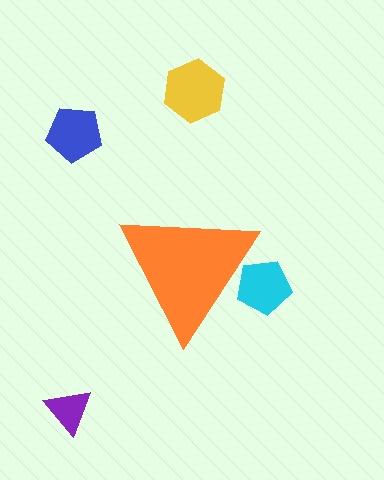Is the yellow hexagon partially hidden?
No, the yellow hexagon is fully visible.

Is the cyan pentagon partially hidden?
Yes, the cyan pentagon is partially hidden behind the orange triangle.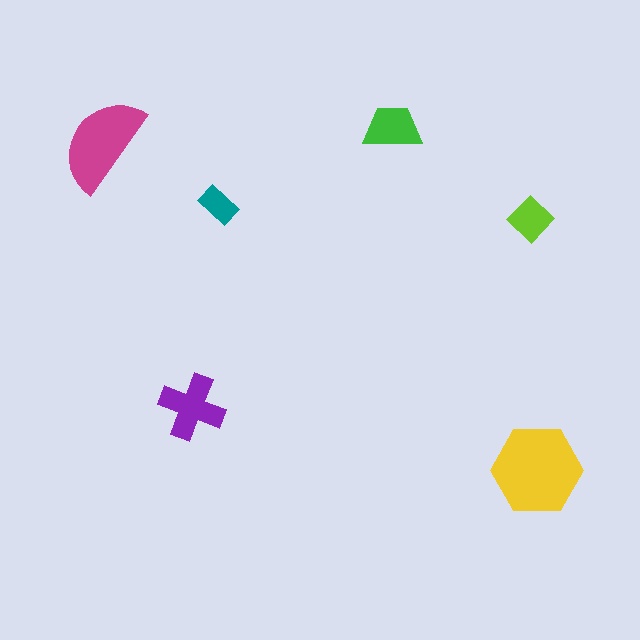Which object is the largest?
The yellow hexagon.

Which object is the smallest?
The teal rectangle.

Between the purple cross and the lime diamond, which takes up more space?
The purple cross.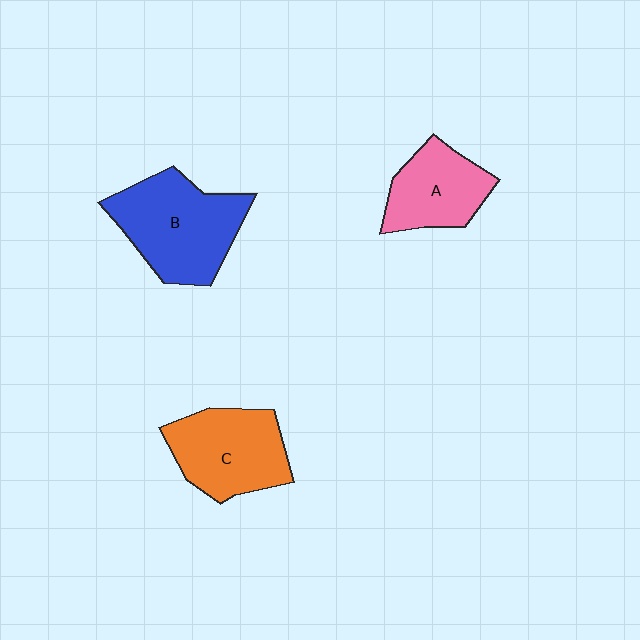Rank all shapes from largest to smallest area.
From largest to smallest: B (blue), C (orange), A (pink).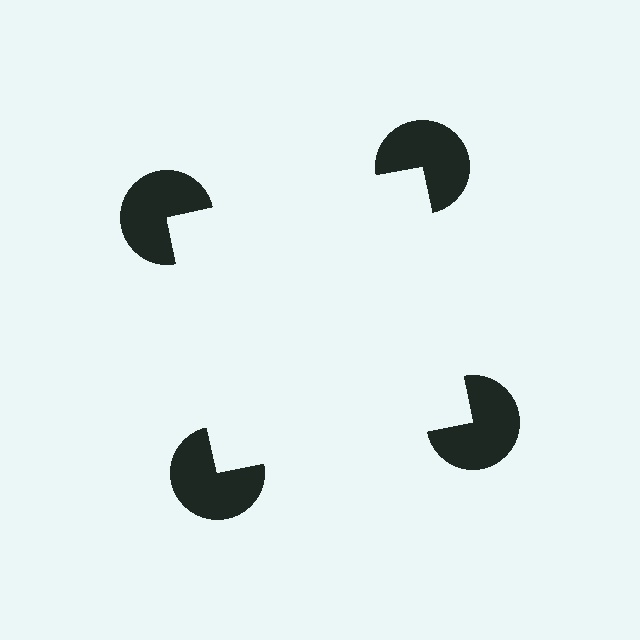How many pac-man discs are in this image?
There are 4 — one at each vertex of the illusory square.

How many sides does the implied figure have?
4 sides.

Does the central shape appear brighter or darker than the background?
It typically appears slightly brighter than the background, even though no actual brightness change is drawn.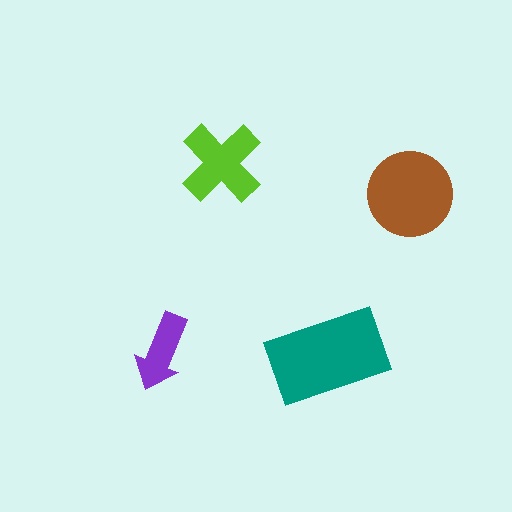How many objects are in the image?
There are 4 objects in the image.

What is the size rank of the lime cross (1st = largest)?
3rd.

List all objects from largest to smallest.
The teal rectangle, the brown circle, the lime cross, the purple arrow.